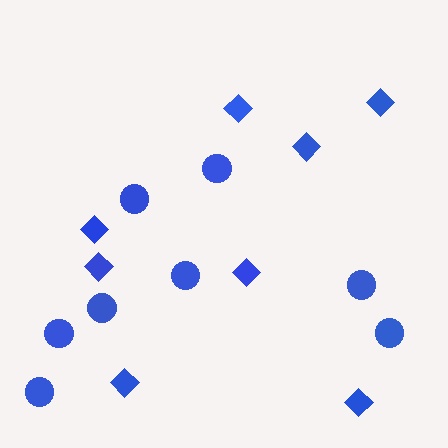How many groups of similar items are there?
There are 2 groups: one group of diamonds (8) and one group of circles (8).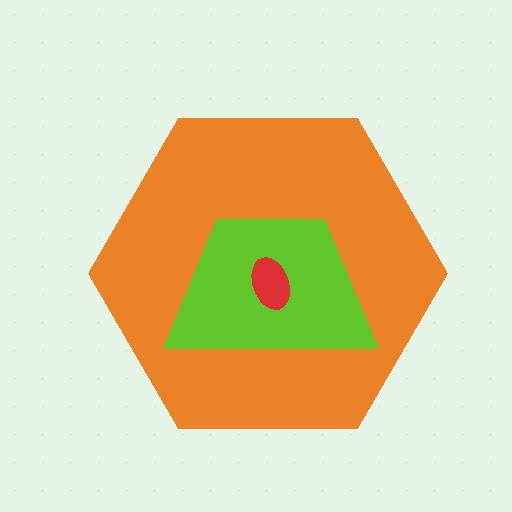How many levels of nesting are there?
3.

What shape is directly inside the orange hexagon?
The lime trapezoid.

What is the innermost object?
The red ellipse.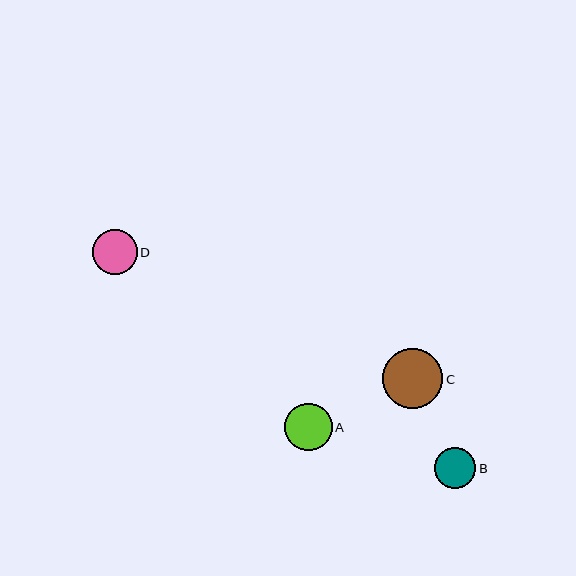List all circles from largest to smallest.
From largest to smallest: C, A, D, B.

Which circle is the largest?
Circle C is the largest with a size of approximately 60 pixels.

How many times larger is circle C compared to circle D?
Circle C is approximately 1.3 times the size of circle D.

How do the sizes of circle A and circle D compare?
Circle A and circle D are approximately the same size.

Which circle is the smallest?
Circle B is the smallest with a size of approximately 41 pixels.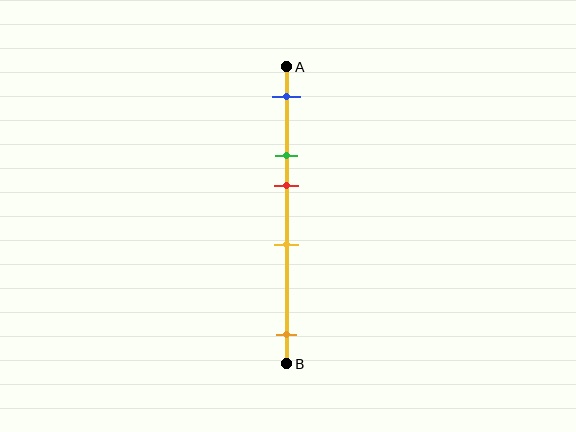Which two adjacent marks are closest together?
The green and red marks are the closest adjacent pair.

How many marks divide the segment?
There are 5 marks dividing the segment.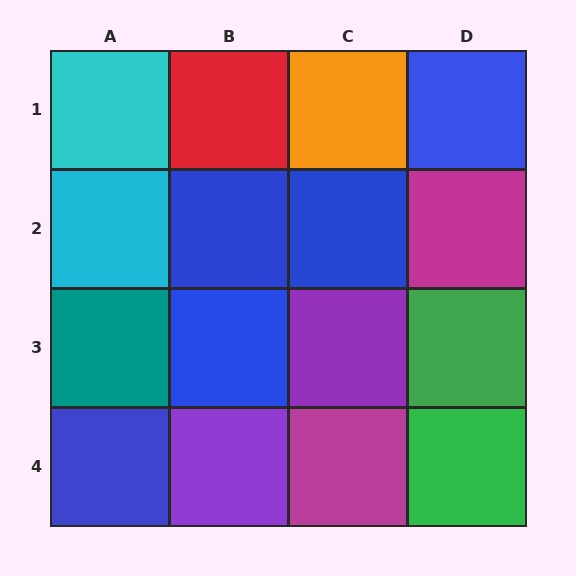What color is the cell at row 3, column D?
Green.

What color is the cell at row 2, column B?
Blue.